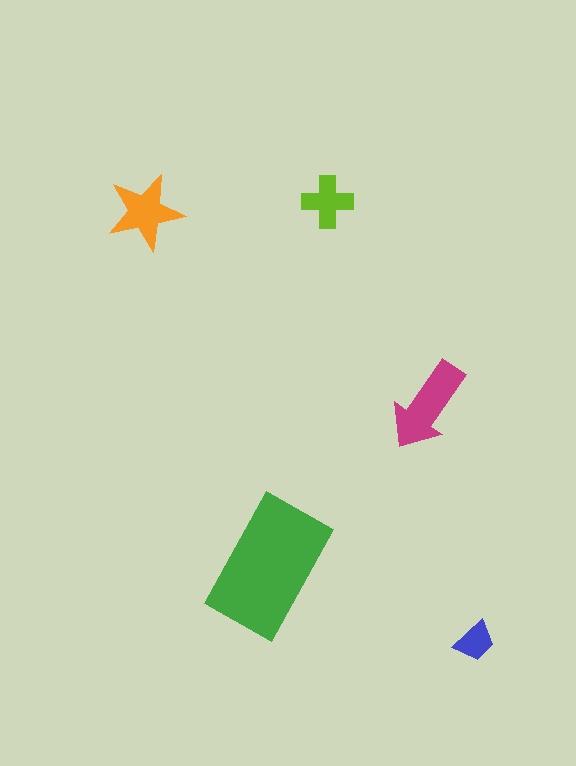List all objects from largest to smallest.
The green rectangle, the magenta arrow, the orange star, the lime cross, the blue trapezoid.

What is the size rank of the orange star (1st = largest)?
3rd.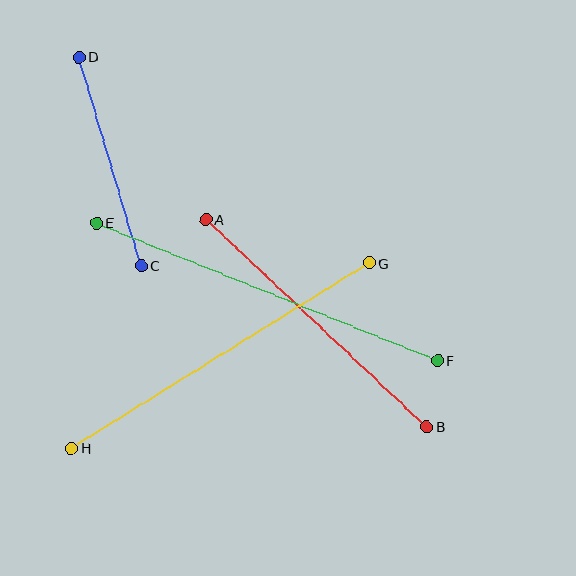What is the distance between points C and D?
The distance is approximately 218 pixels.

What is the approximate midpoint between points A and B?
The midpoint is at approximately (316, 323) pixels.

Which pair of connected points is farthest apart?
Points E and F are farthest apart.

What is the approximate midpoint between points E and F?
The midpoint is at approximately (267, 292) pixels.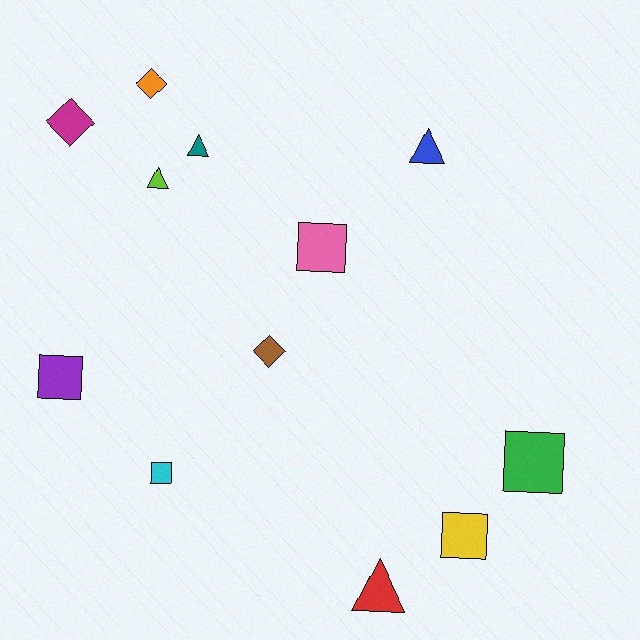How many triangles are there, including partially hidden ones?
There are 4 triangles.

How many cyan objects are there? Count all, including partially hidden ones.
There is 1 cyan object.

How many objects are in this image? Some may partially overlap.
There are 12 objects.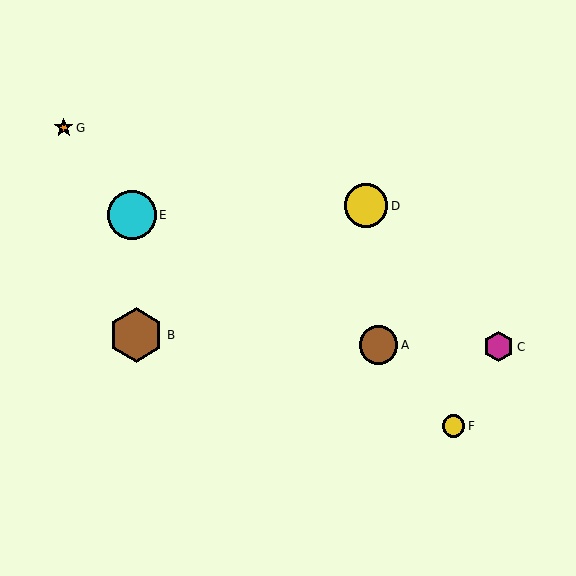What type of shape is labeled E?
Shape E is a cyan circle.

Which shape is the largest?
The brown hexagon (labeled B) is the largest.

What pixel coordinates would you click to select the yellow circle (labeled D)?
Click at (366, 206) to select the yellow circle D.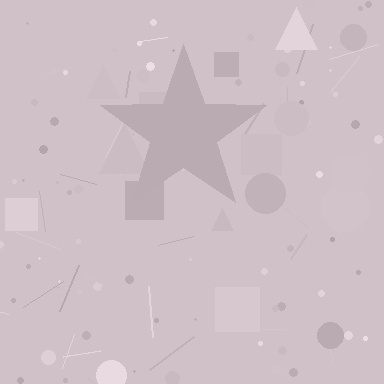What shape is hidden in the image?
A star is hidden in the image.